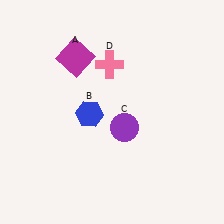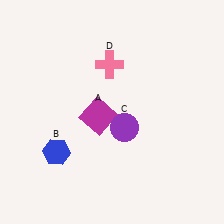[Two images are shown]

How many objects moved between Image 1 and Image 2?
2 objects moved between the two images.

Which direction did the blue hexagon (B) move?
The blue hexagon (B) moved down.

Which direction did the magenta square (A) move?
The magenta square (A) moved down.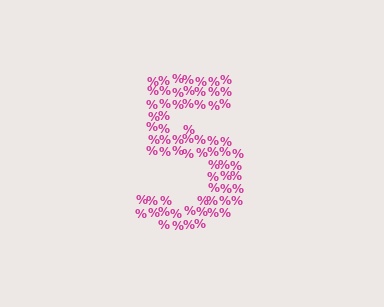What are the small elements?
The small elements are percent signs.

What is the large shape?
The large shape is the digit 5.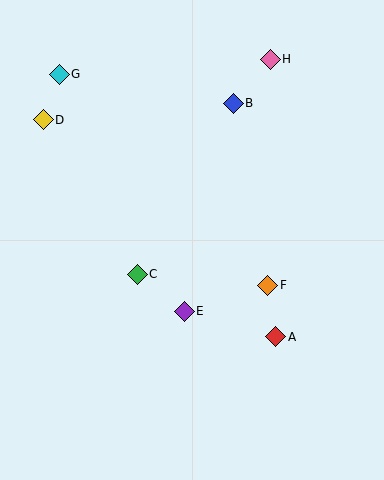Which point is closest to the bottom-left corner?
Point C is closest to the bottom-left corner.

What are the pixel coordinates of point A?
Point A is at (276, 336).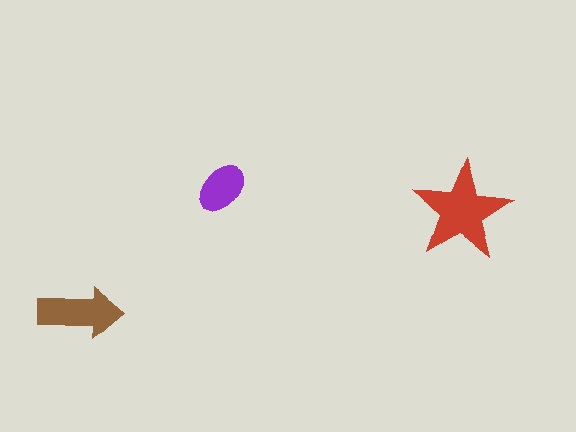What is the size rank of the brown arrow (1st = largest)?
2nd.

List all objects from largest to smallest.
The red star, the brown arrow, the purple ellipse.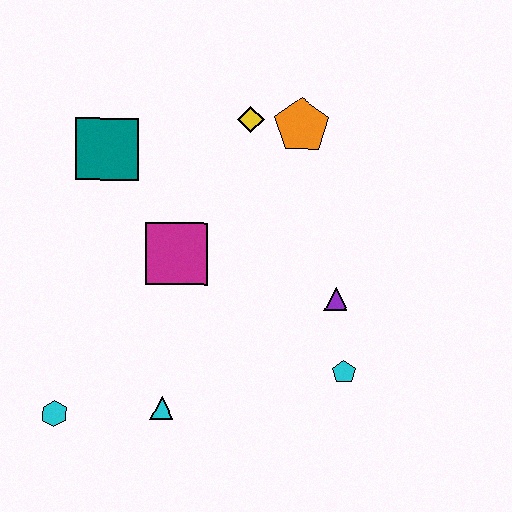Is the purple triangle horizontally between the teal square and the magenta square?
No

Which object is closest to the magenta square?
The teal square is closest to the magenta square.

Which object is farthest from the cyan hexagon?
The orange pentagon is farthest from the cyan hexagon.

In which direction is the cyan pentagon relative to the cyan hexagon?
The cyan pentagon is to the right of the cyan hexagon.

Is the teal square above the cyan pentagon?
Yes